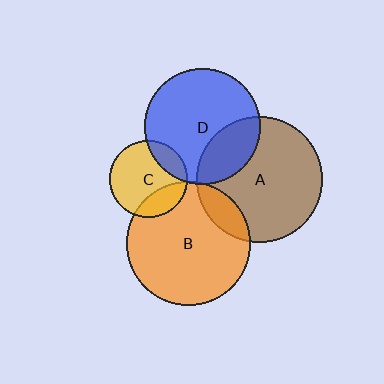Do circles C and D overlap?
Yes.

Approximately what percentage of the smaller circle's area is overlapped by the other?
Approximately 20%.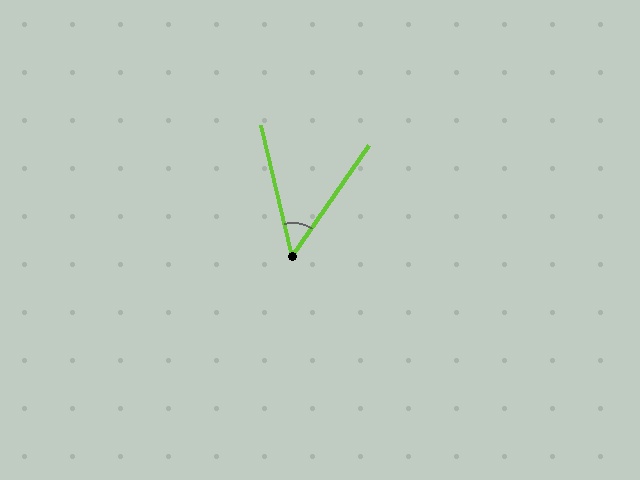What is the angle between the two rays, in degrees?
Approximately 48 degrees.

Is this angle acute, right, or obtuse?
It is acute.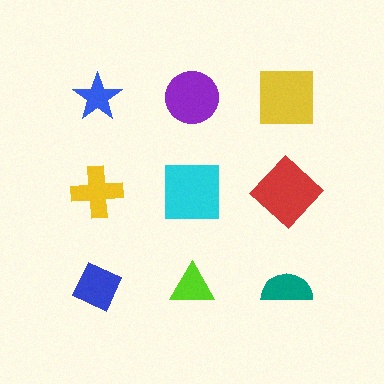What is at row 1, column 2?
A purple circle.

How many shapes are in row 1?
3 shapes.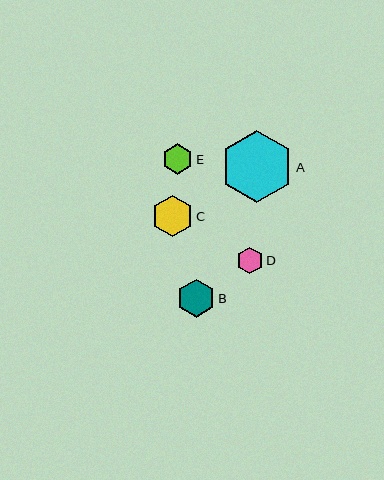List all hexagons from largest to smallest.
From largest to smallest: A, C, B, E, D.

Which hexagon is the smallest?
Hexagon D is the smallest with a size of approximately 27 pixels.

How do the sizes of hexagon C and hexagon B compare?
Hexagon C and hexagon B are approximately the same size.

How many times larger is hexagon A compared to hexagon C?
Hexagon A is approximately 1.8 times the size of hexagon C.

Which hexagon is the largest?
Hexagon A is the largest with a size of approximately 73 pixels.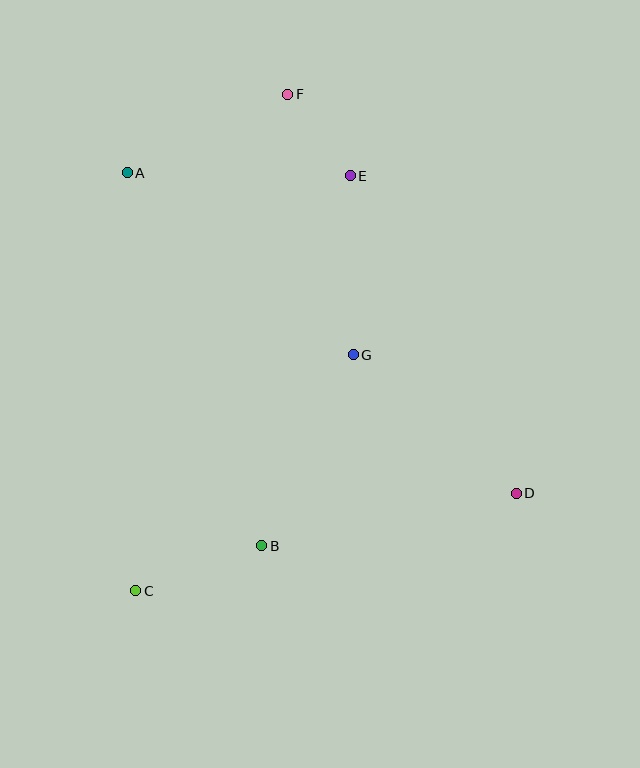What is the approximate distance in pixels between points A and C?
The distance between A and C is approximately 418 pixels.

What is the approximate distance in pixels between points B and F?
The distance between B and F is approximately 452 pixels.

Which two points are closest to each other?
Points E and F are closest to each other.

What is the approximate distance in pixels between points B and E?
The distance between B and E is approximately 380 pixels.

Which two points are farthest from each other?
Points C and F are farthest from each other.